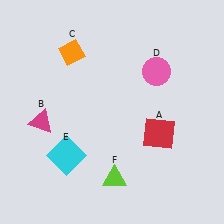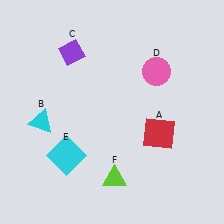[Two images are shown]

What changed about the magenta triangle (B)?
In Image 1, B is magenta. In Image 2, it changed to cyan.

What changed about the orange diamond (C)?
In Image 1, C is orange. In Image 2, it changed to purple.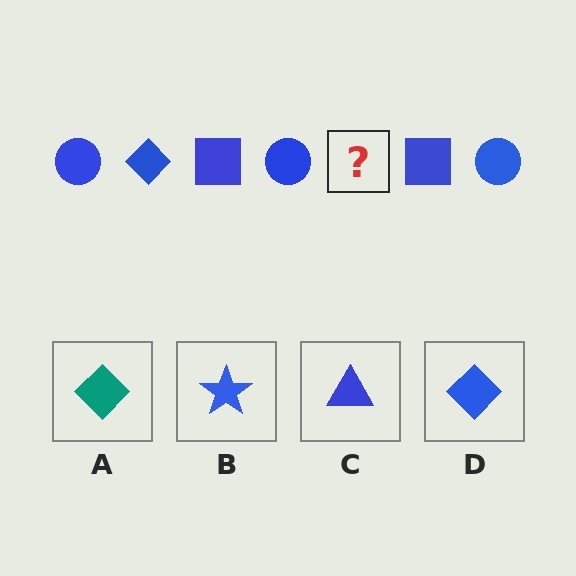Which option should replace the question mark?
Option D.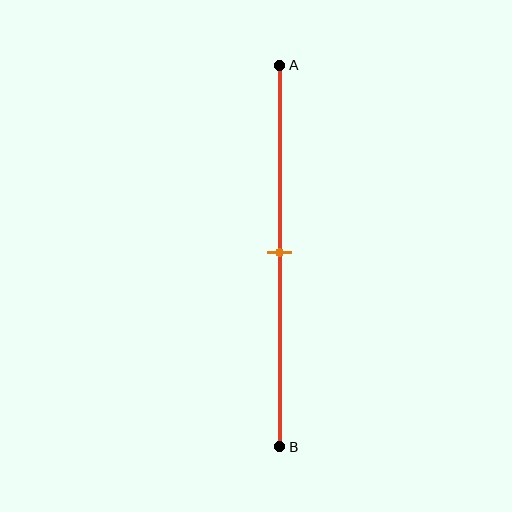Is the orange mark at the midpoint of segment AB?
Yes, the mark is approximately at the midpoint.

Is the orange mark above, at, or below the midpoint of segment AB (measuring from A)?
The orange mark is approximately at the midpoint of segment AB.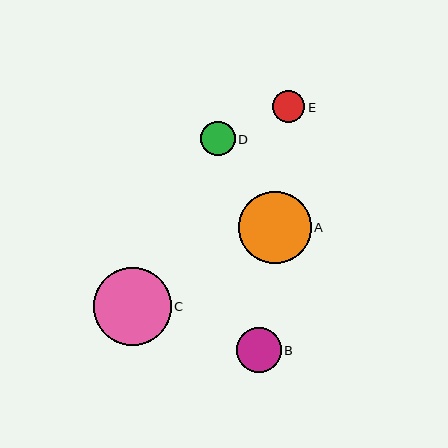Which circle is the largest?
Circle C is the largest with a size of approximately 77 pixels.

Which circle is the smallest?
Circle E is the smallest with a size of approximately 32 pixels.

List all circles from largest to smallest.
From largest to smallest: C, A, B, D, E.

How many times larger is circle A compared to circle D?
Circle A is approximately 2.1 times the size of circle D.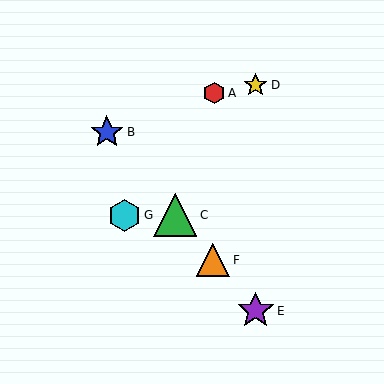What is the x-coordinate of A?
Object A is at x≈214.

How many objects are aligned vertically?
2 objects (D, E) are aligned vertically.